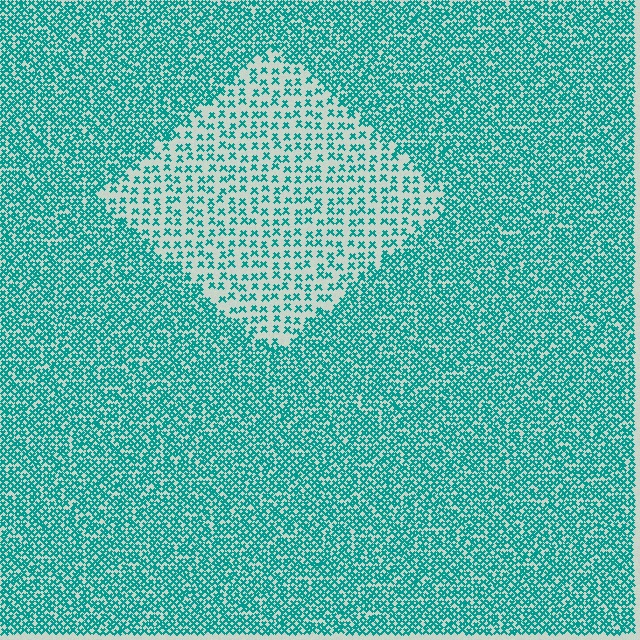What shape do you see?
I see a diamond.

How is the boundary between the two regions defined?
The boundary is defined by a change in element density (approximately 2.4x ratio). All elements are the same color, size, and shape.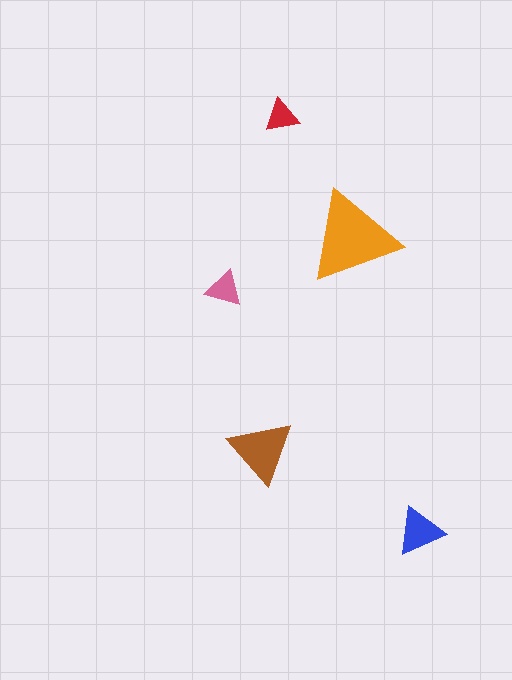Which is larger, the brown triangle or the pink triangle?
The brown one.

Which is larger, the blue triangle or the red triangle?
The blue one.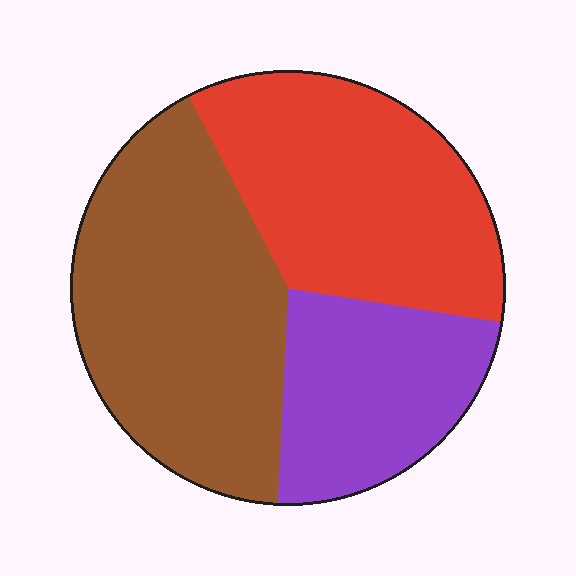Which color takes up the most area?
Brown, at roughly 40%.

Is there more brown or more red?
Brown.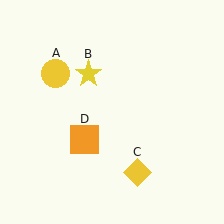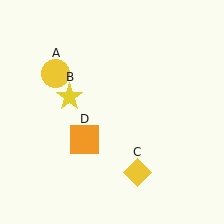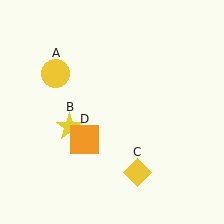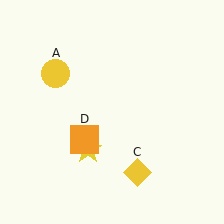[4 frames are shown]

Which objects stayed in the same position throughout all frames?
Yellow circle (object A) and yellow diamond (object C) and orange square (object D) remained stationary.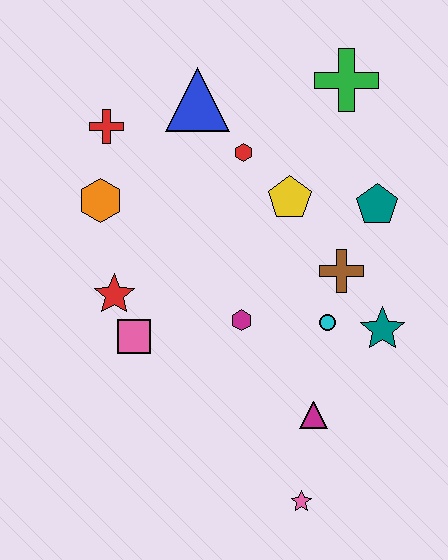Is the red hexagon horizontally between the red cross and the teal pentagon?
Yes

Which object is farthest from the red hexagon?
The pink star is farthest from the red hexagon.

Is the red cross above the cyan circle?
Yes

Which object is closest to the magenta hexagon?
The cyan circle is closest to the magenta hexagon.